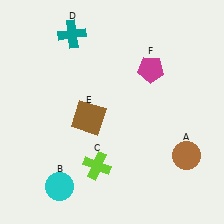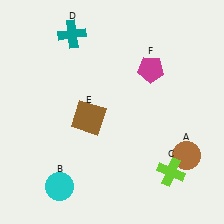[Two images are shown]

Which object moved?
The lime cross (C) moved right.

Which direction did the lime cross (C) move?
The lime cross (C) moved right.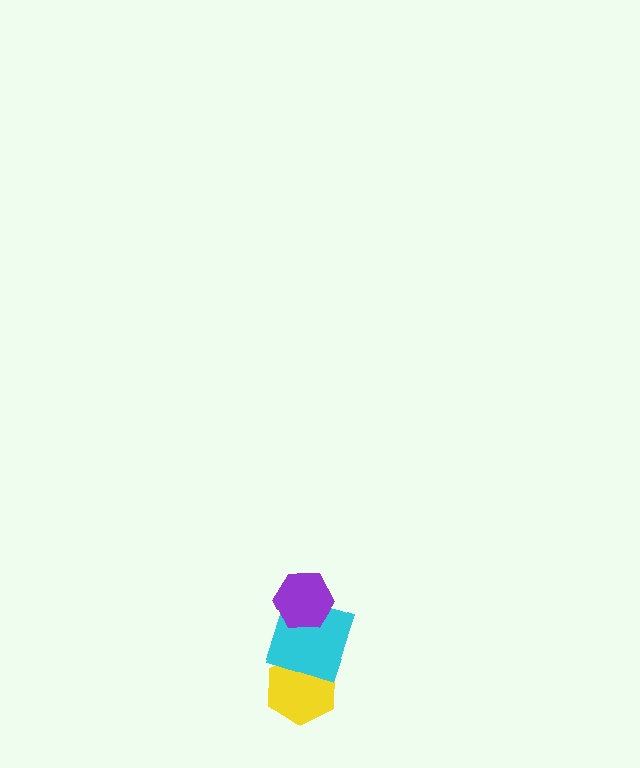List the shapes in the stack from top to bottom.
From top to bottom: the purple hexagon, the cyan square, the yellow hexagon.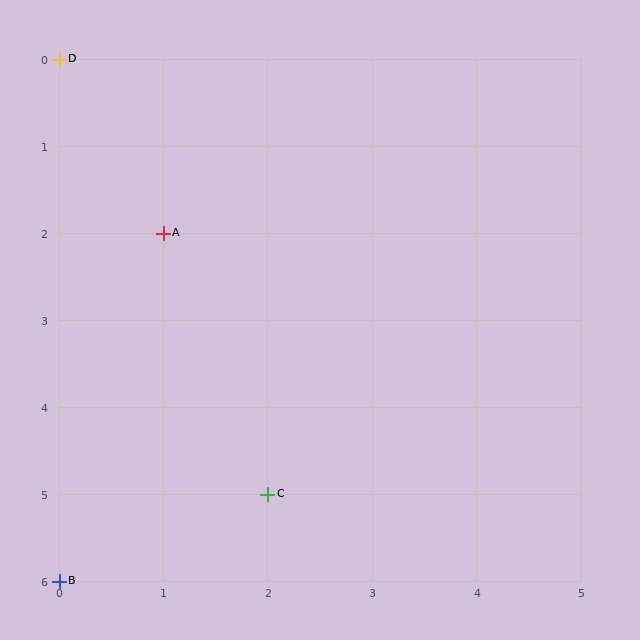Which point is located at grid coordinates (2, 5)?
Point C is at (2, 5).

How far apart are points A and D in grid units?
Points A and D are 1 column and 2 rows apart (about 2.2 grid units diagonally).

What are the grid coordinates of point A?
Point A is at grid coordinates (1, 2).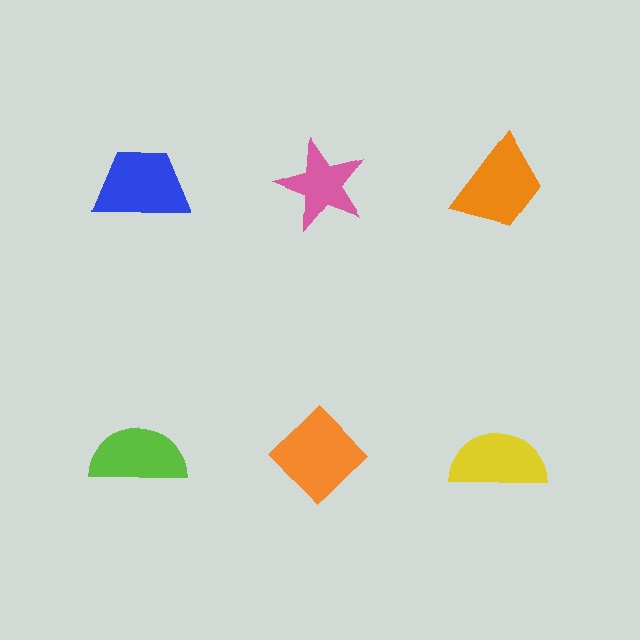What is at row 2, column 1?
A lime semicircle.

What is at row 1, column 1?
A blue trapezoid.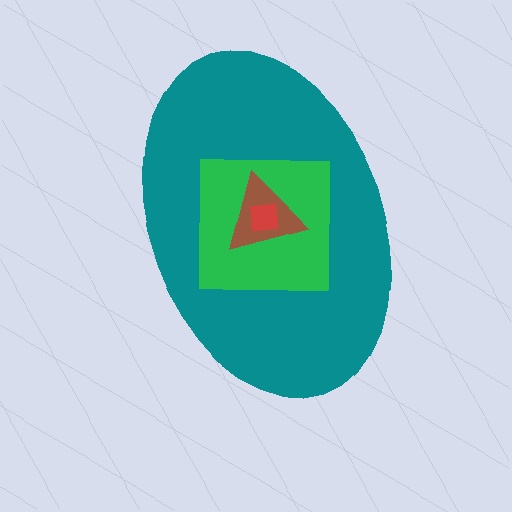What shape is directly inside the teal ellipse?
The green square.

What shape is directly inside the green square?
The brown triangle.